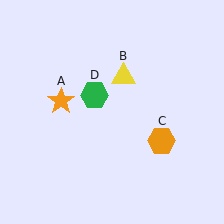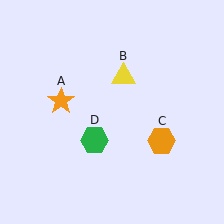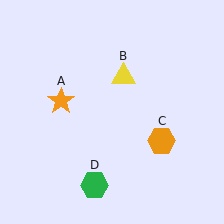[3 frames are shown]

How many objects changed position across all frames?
1 object changed position: green hexagon (object D).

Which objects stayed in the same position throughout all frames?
Orange star (object A) and yellow triangle (object B) and orange hexagon (object C) remained stationary.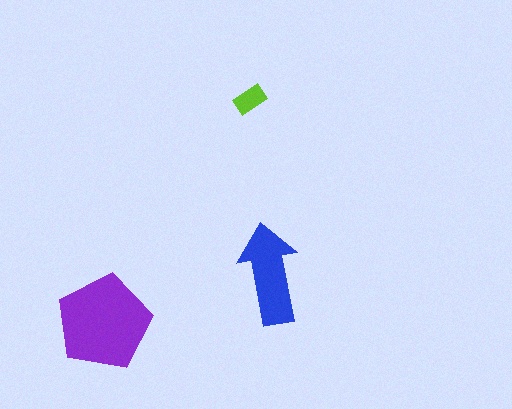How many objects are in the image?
There are 3 objects in the image.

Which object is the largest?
The purple pentagon.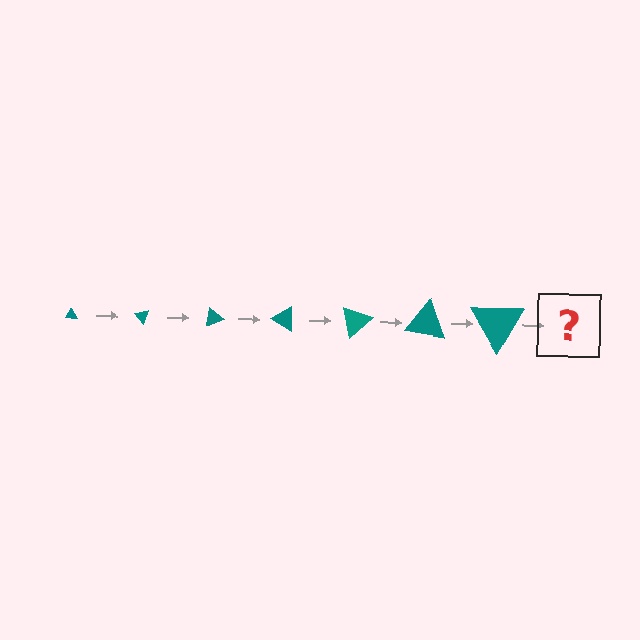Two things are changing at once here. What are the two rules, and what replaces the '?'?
The two rules are that the triangle grows larger each step and it rotates 50 degrees each step. The '?' should be a triangle, larger than the previous one and rotated 350 degrees from the start.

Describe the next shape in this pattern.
It should be a triangle, larger than the previous one and rotated 350 degrees from the start.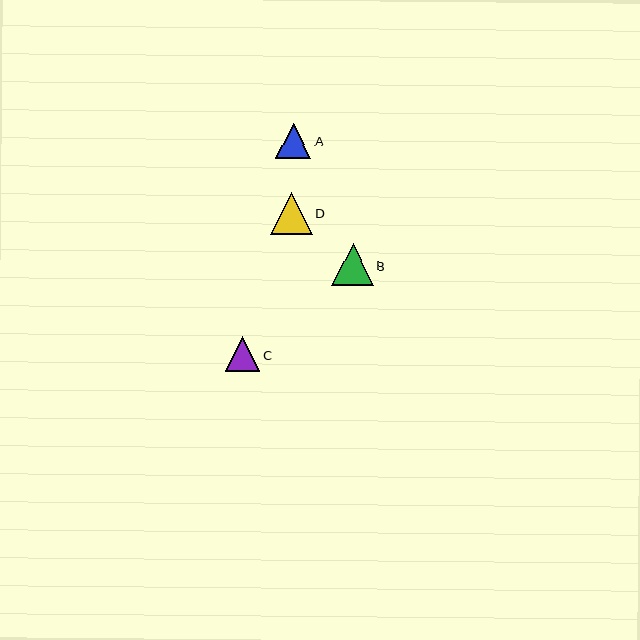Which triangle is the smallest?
Triangle C is the smallest with a size of approximately 35 pixels.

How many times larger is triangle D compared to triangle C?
Triangle D is approximately 1.2 times the size of triangle C.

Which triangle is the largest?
Triangle D is the largest with a size of approximately 42 pixels.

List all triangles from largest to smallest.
From largest to smallest: D, B, A, C.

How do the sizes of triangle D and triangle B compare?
Triangle D and triangle B are approximately the same size.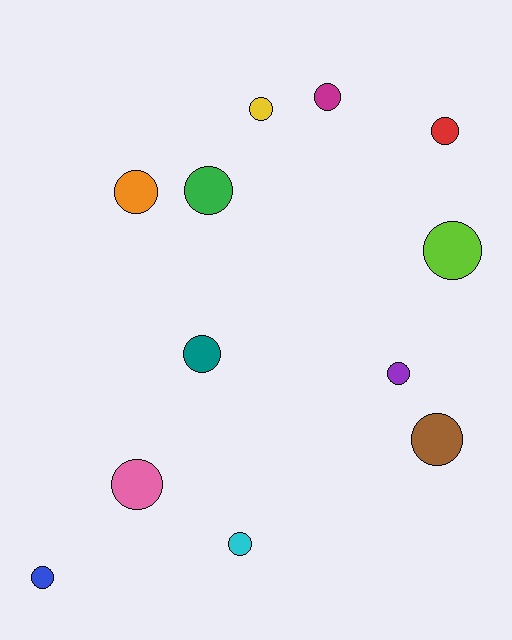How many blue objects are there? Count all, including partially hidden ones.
There is 1 blue object.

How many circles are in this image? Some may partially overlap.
There are 12 circles.